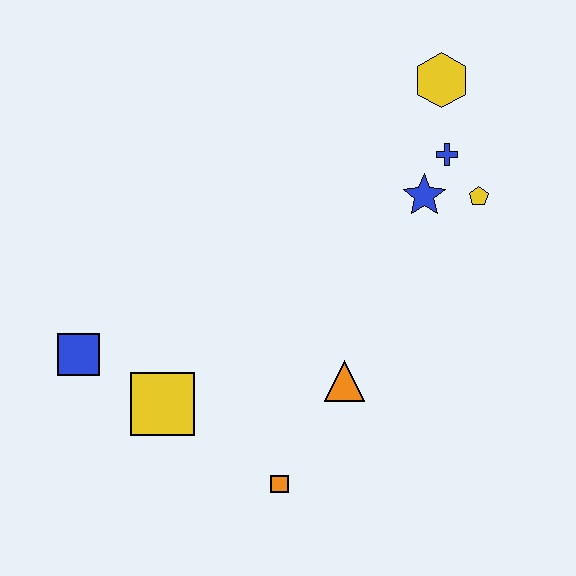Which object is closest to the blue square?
The yellow square is closest to the blue square.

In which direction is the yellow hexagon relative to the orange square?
The yellow hexagon is above the orange square.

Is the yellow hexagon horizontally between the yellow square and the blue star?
No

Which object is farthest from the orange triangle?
The yellow hexagon is farthest from the orange triangle.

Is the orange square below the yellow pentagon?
Yes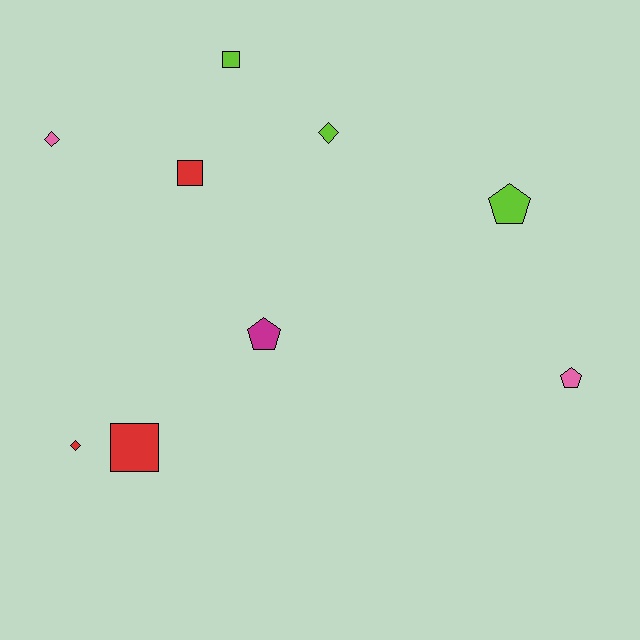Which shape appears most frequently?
Pentagon, with 3 objects.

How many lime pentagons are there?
There is 1 lime pentagon.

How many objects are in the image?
There are 9 objects.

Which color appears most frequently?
Red, with 3 objects.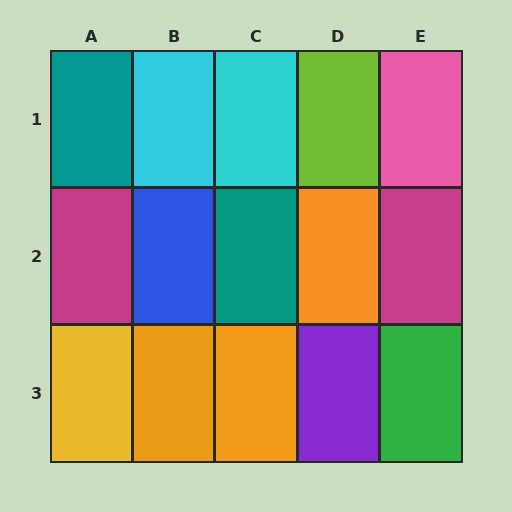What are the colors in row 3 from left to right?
Yellow, orange, orange, purple, green.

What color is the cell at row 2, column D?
Orange.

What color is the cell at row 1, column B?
Cyan.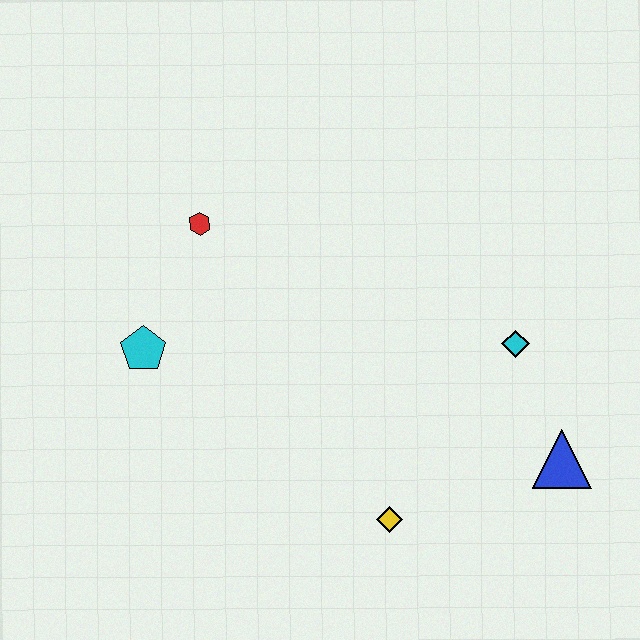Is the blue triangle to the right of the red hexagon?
Yes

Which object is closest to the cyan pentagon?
The red hexagon is closest to the cyan pentagon.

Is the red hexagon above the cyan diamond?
Yes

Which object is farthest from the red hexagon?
The blue triangle is farthest from the red hexagon.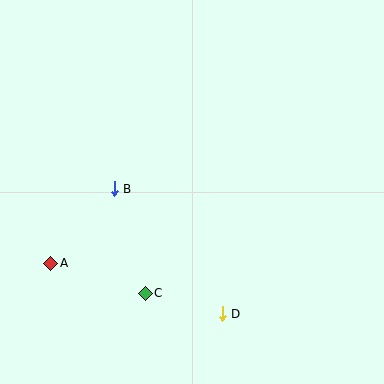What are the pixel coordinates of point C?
Point C is at (145, 293).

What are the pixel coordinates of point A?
Point A is at (51, 263).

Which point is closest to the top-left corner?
Point B is closest to the top-left corner.